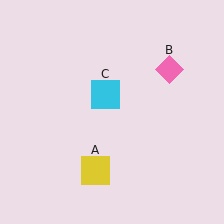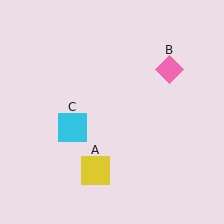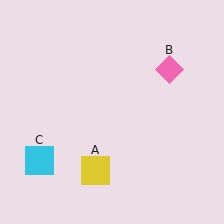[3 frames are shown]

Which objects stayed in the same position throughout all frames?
Yellow square (object A) and pink diamond (object B) remained stationary.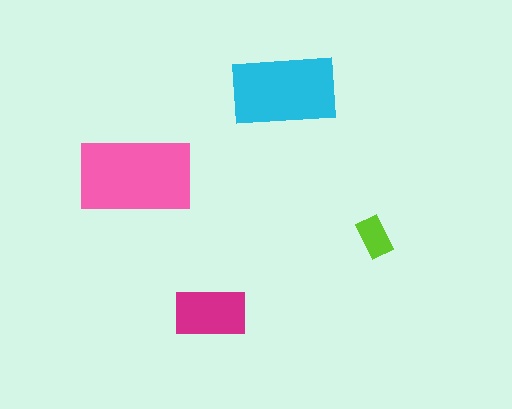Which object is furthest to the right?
The lime rectangle is rightmost.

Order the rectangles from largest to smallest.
the pink one, the cyan one, the magenta one, the lime one.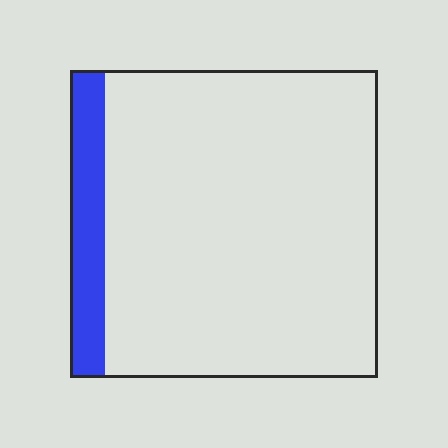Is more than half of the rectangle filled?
No.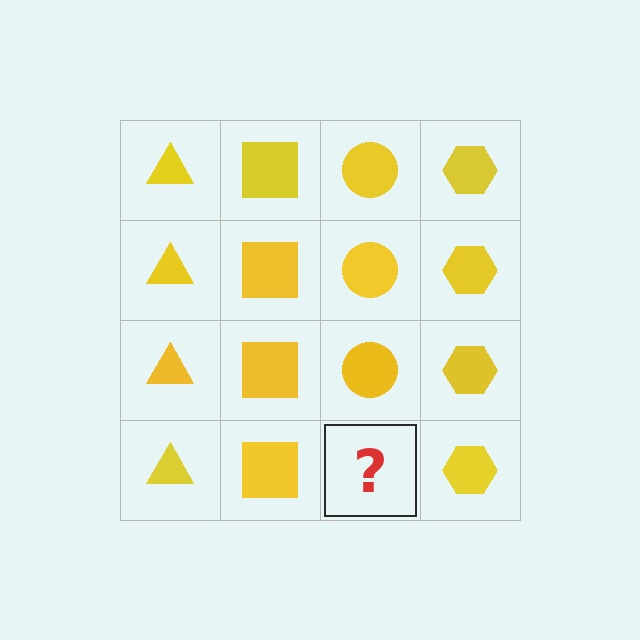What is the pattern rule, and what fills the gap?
The rule is that each column has a consistent shape. The gap should be filled with a yellow circle.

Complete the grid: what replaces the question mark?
The question mark should be replaced with a yellow circle.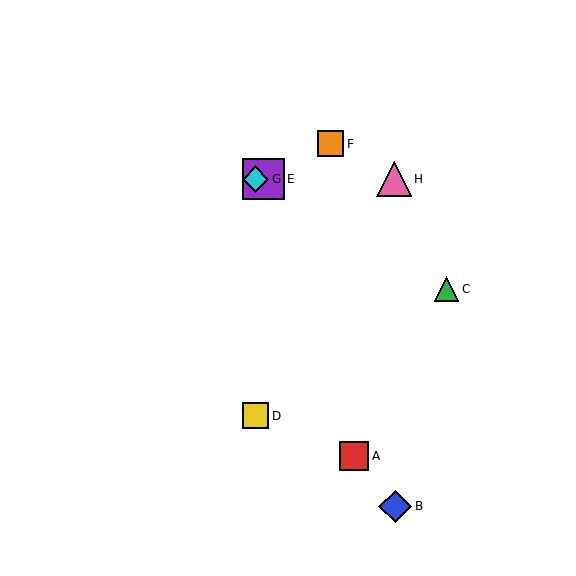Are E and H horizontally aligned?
Yes, both are at y≈179.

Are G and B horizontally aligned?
No, G is at y≈179 and B is at y≈506.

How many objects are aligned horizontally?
3 objects (E, G, H) are aligned horizontally.